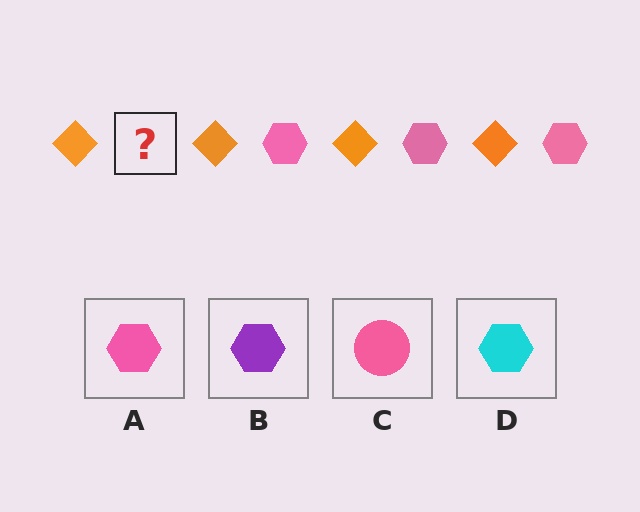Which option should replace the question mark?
Option A.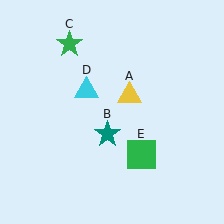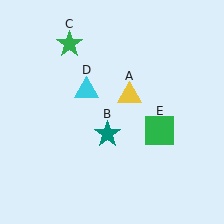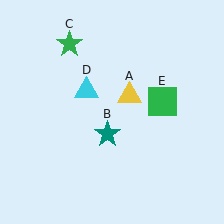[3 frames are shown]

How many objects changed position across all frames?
1 object changed position: green square (object E).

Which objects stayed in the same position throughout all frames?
Yellow triangle (object A) and teal star (object B) and green star (object C) and cyan triangle (object D) remained stationary.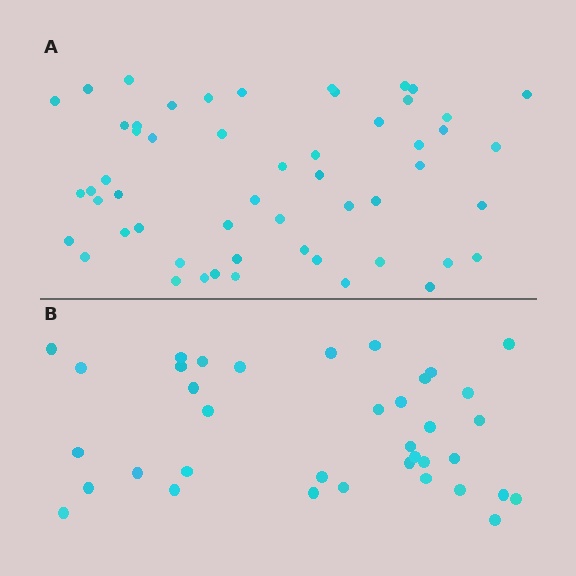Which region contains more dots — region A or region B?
Region A (the top region) has more dots.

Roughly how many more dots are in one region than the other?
Region A has approximately 15 more dots than region B.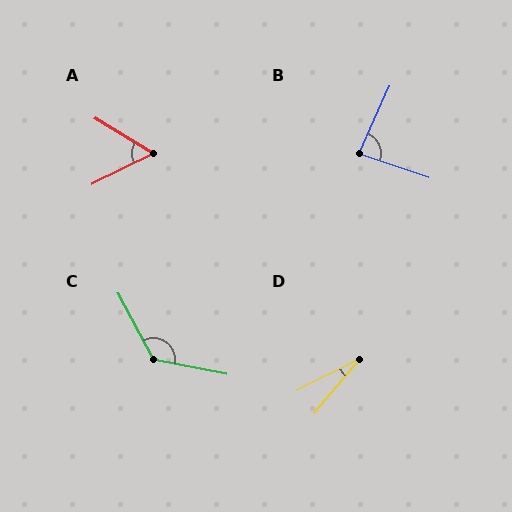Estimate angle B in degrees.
Approximately 85 degrees.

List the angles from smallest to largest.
D (23°), A (57°), B (85°), C (129°).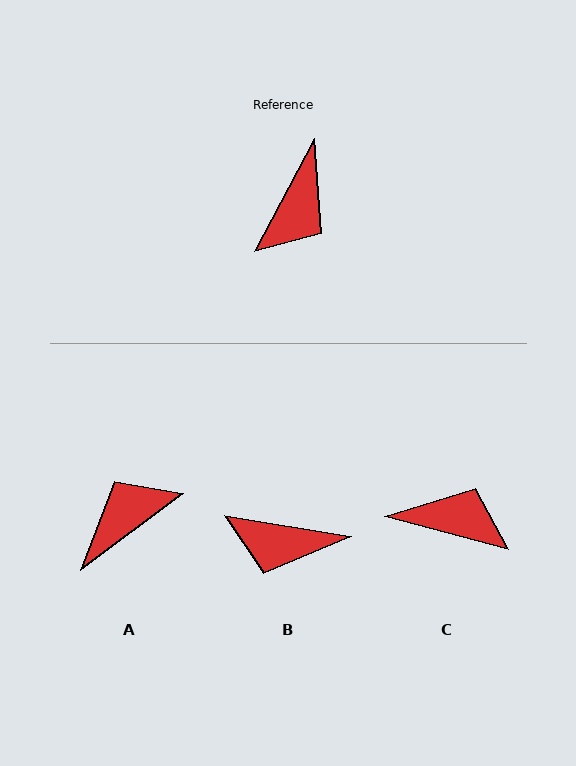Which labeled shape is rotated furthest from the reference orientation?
A, about 155 degrees away.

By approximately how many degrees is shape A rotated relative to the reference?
Approximately 155 degrees counter-clockwise.